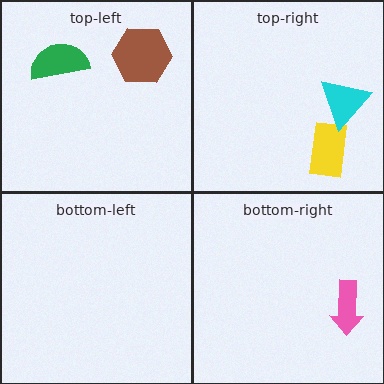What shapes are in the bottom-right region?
The pink arrow.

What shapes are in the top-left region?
The brown hexagon, the green semicircle.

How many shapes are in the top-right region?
2.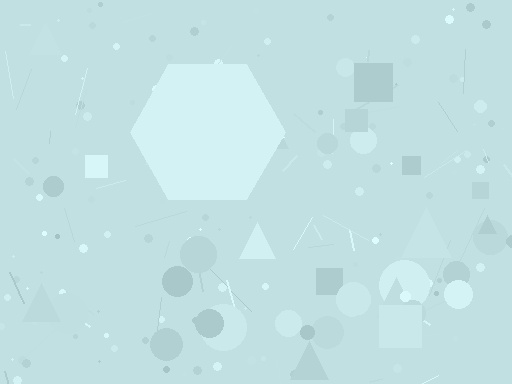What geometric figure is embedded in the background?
A hexagon is embedded in the background.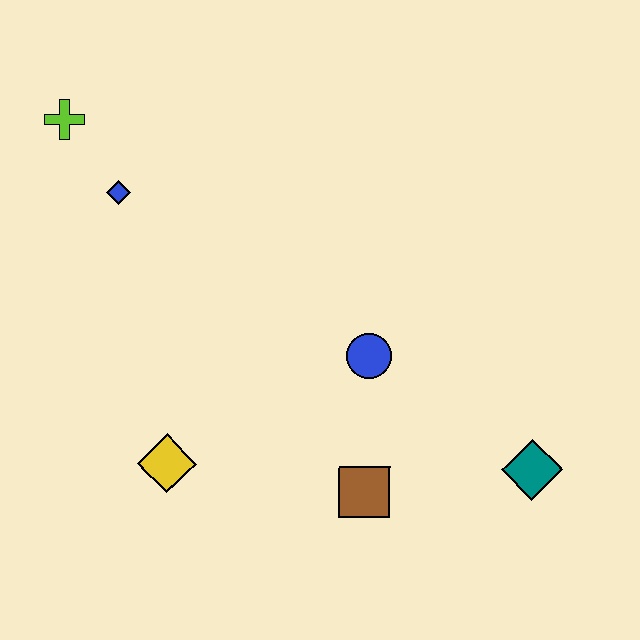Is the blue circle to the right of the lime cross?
Yes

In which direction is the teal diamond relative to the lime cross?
The teal diamond is to the right of the lime cross.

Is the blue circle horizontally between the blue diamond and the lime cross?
No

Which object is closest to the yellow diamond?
The brown square is closest to the yellow diamond.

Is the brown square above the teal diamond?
No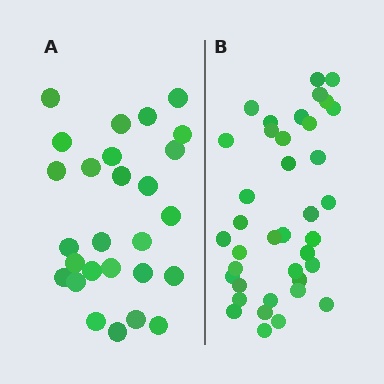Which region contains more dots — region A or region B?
Region B (the right region) has more dots.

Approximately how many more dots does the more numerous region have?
Region B has roughly 12 or so more dots than region A.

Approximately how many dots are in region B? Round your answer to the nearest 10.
About 40 dots. (The exact count is 38, which rounds to 40.)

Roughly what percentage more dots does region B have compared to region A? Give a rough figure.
About 40% more.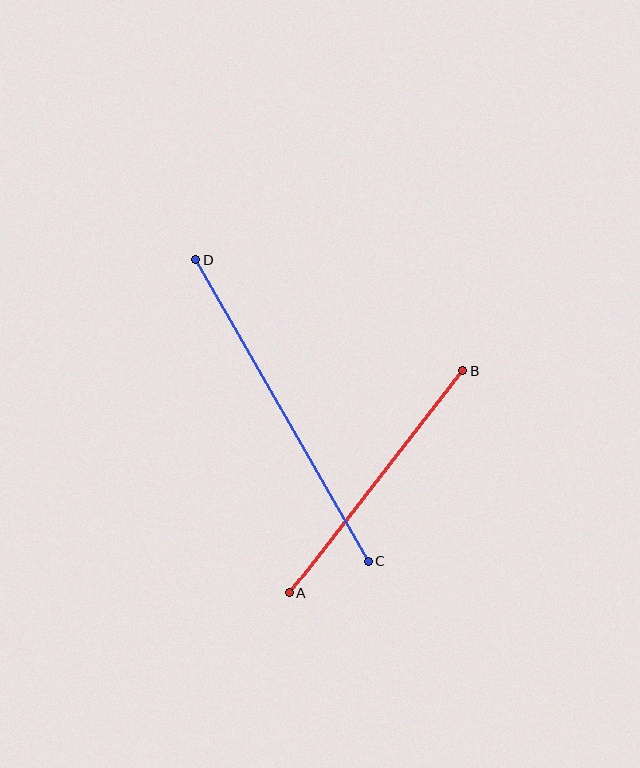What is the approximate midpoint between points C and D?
The midpoint is at approximately (282, 410) pixels.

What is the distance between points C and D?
The distance is approximately 348 pixels.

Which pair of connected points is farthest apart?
Points C and D are farthest apart.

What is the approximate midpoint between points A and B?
The midpoint is at approximately (376, 482) pixels.